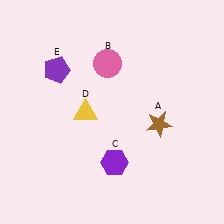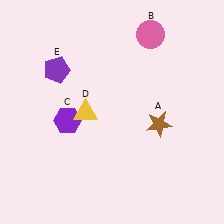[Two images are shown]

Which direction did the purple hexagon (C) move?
The purple hexagon (C) moved left.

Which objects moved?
The objects that moved are: the pink circle (B), the purple hexagon (C).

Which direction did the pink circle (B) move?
The pink circle (B) moved right.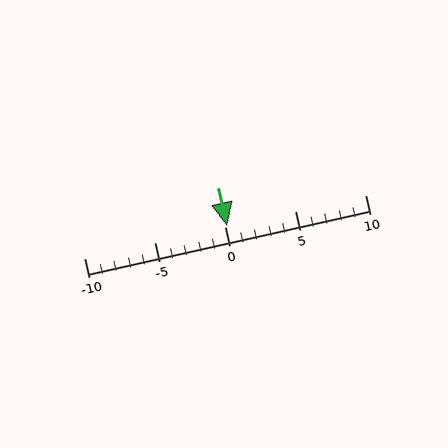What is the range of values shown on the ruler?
The ruler shows values from -10 to 10.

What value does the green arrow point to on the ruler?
The green arrow points to approximately 0.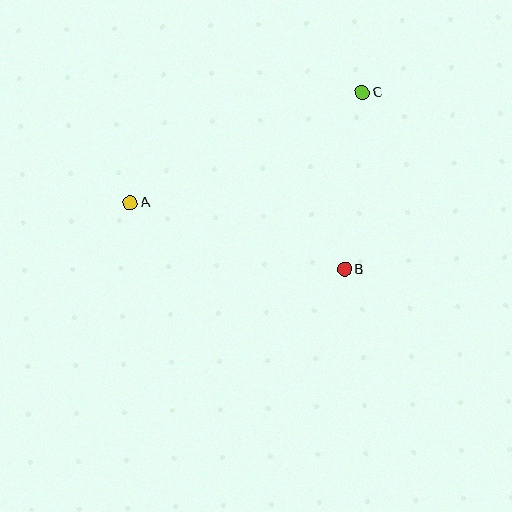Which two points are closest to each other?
Points B and C are closest to each other.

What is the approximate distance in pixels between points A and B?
The distance between A and B is approximately 225 pixels.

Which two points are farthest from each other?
Points A and C are farthest from each other.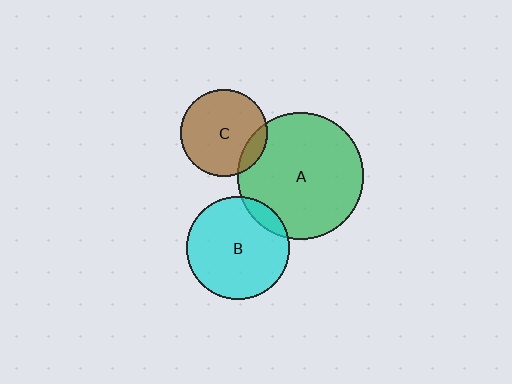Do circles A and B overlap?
Yes.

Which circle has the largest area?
Circle A (green).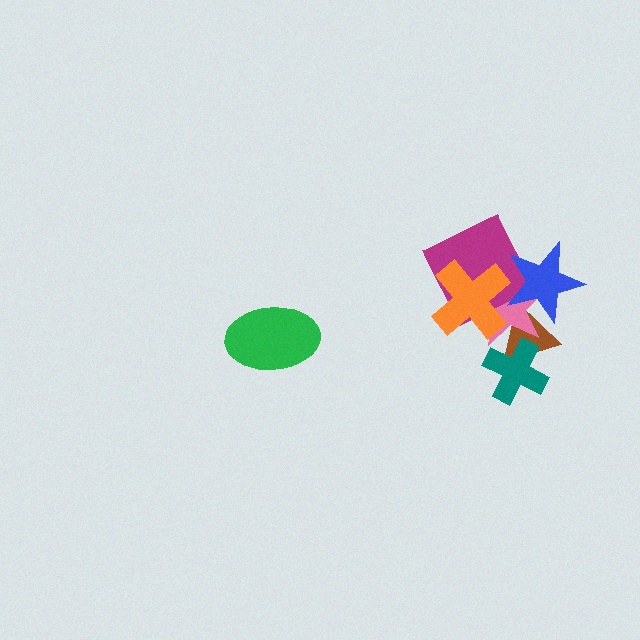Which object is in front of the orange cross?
The blue star is in front of the orange cross.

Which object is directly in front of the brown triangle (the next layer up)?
The pink star is directly in front of the brown triangle.